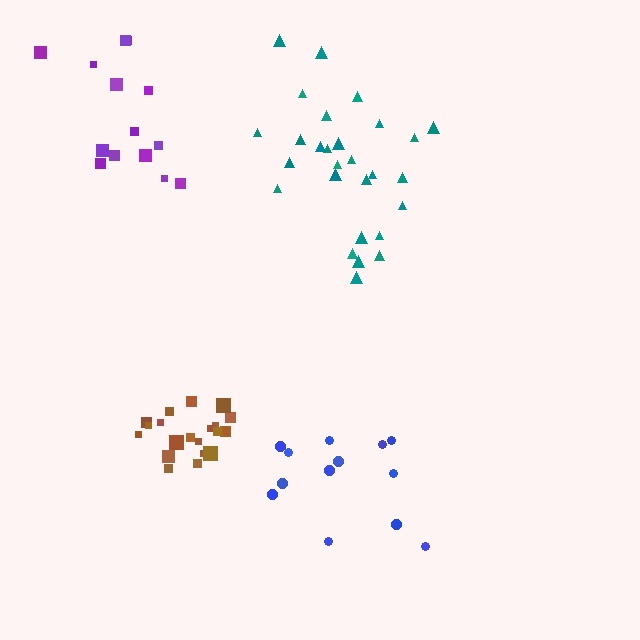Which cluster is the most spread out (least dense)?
Blue.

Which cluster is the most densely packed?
Brown.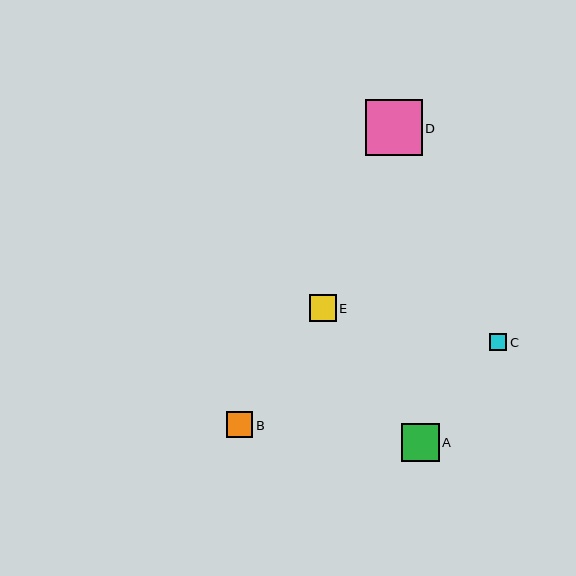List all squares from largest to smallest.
From largest to smallest: D, A, E, B, C.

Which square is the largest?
Square D is the largest with a size of approximately 56 pixels.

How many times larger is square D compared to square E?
Square D is approximately 2.1 times the size of square E.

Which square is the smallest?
Square C is the smallest with a size of approximately 17 pixels.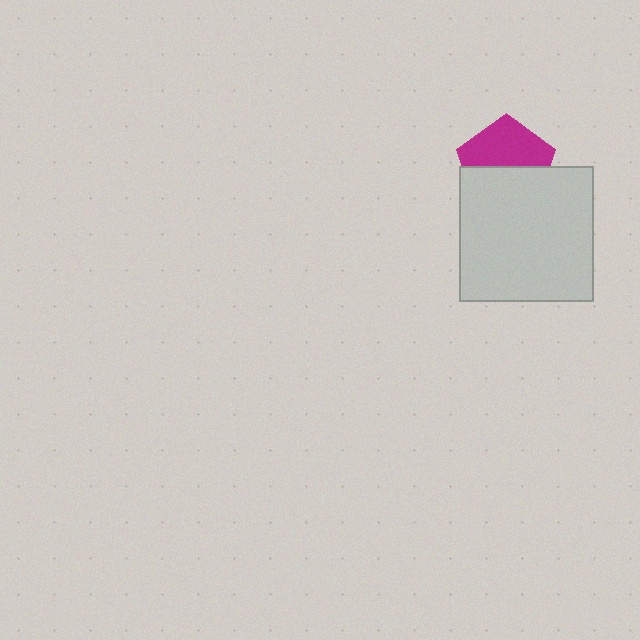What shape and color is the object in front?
The object in front is a light gray square.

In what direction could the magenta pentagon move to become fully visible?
The magenta pentagon could move up. That would shift it out from behind the light gray square entirely.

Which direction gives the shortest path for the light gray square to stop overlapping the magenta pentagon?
Moving down gives the shortest separation.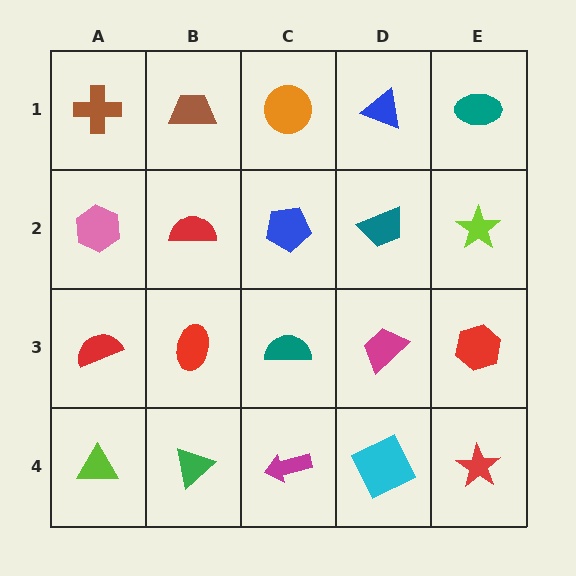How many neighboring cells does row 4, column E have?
2.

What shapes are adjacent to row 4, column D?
A magenta trapezoid (row 3, column D), a magenta arrow (row 4, column C), a red star (row 4, column E).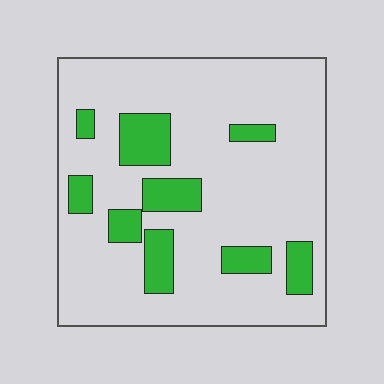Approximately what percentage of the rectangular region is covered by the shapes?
Approximately 20%.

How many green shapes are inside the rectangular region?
9.